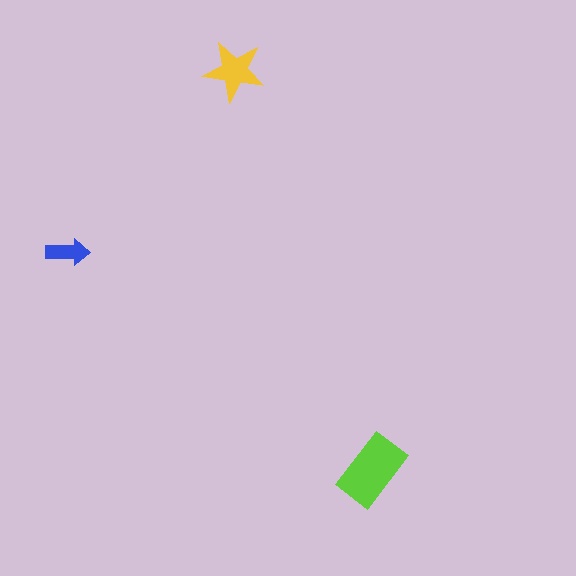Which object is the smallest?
The blue arrow.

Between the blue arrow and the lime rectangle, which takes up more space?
The lime rectangle.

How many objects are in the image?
There are 3 objects in the image.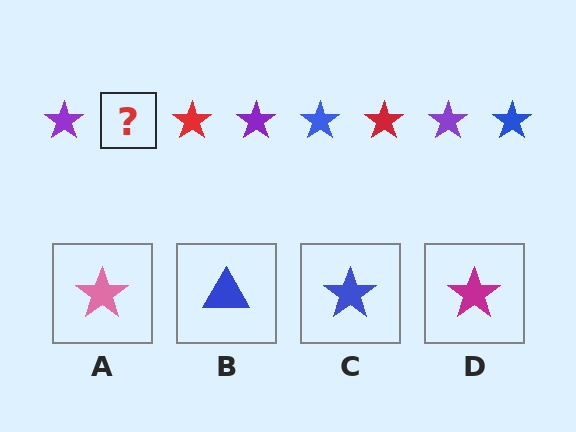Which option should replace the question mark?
Option C.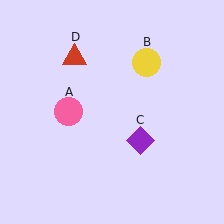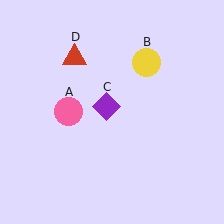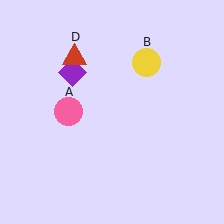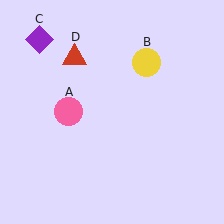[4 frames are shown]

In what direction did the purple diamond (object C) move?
The purple diamond (object C) moved up and to the left.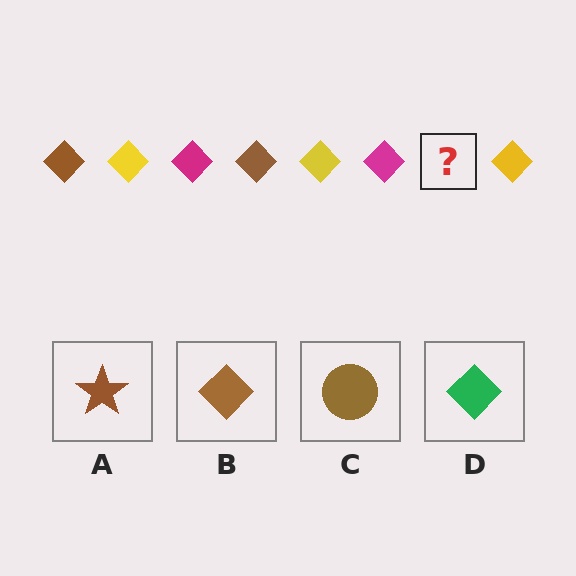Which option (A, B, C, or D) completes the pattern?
B.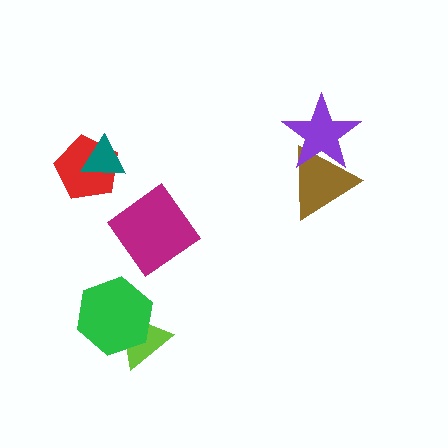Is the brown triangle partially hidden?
Yes, it is partially covered by another shape.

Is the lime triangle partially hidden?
Yes, it is partially covered by another shape.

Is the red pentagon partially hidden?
Yes, it is partially covered by another shape.